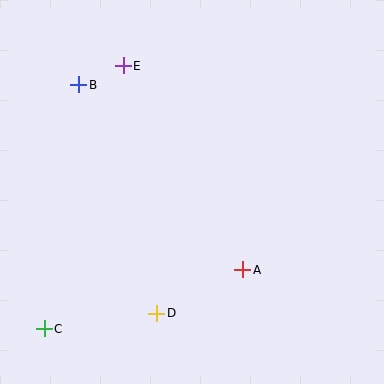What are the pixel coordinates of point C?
Point C is at (44, 329).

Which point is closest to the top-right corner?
Point E is closest to the top-right corner.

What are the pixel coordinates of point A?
Point A is at (243, 270).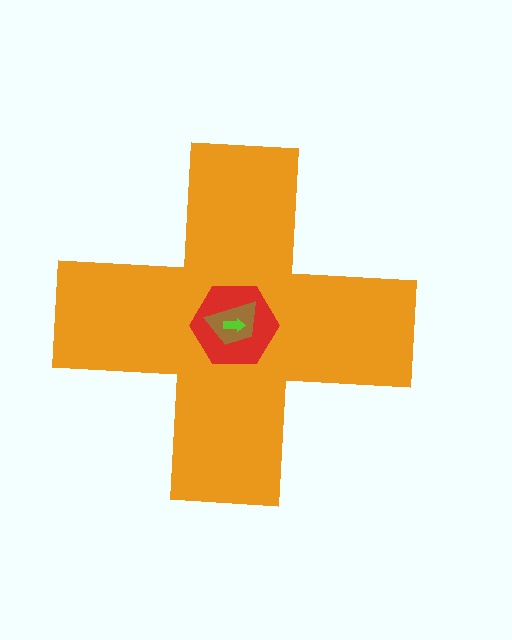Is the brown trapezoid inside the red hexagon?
Yes.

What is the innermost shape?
The lime arrow.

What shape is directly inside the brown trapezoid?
The lime arrow.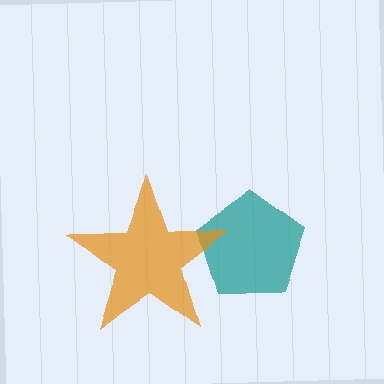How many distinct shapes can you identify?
There are 2 distinct shapes: a teal pentagon, an orange star.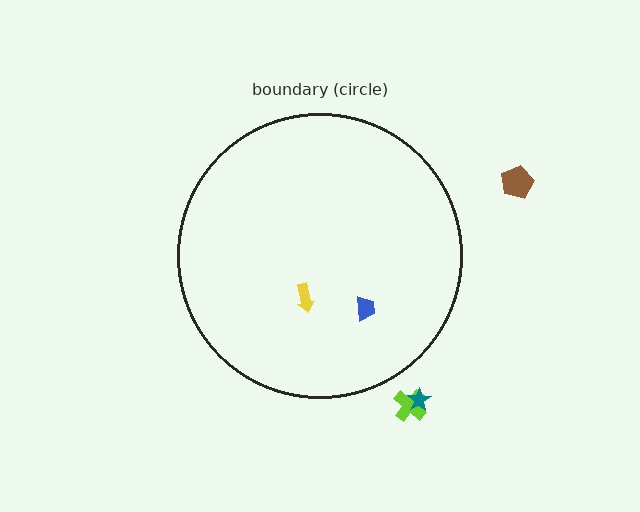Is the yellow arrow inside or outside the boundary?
Inside.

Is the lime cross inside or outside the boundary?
Outside.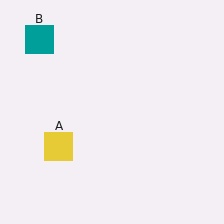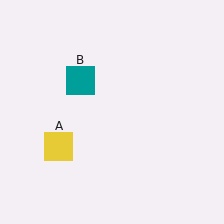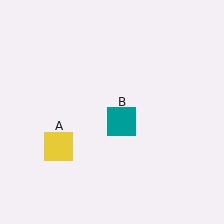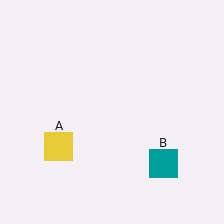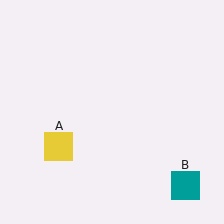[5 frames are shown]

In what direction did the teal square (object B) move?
The teal square (object B) moved down and to the right.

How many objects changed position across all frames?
1 object changed position: teal square (object B).